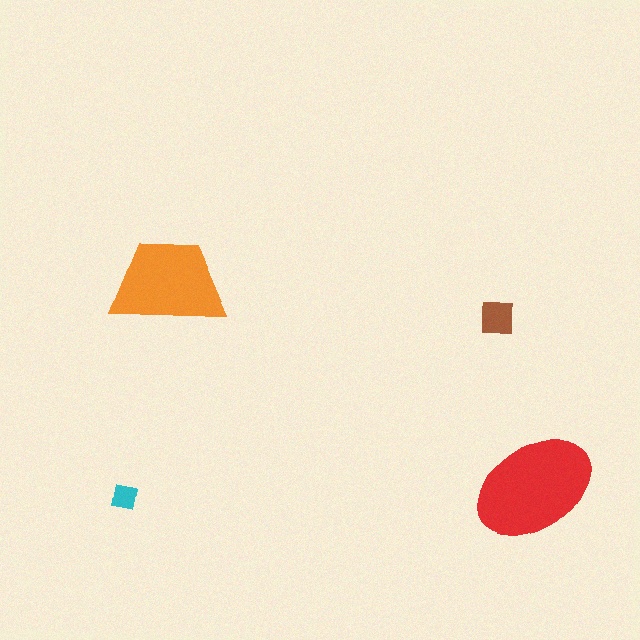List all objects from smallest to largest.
The cyan square, the brown square, the orange trapezoid, the red ellipse.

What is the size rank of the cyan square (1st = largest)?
4th.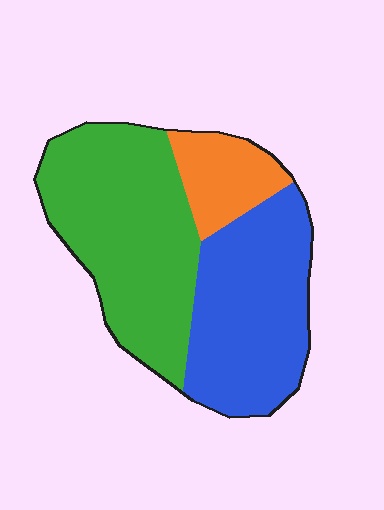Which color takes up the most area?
Green, at roughly 45%.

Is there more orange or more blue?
Blue.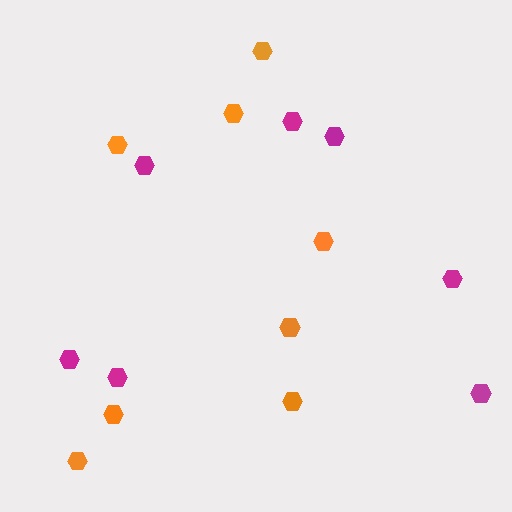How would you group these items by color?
There are 2 groups: one group of magenta hexagons (7) and one group of orange hexagons (8).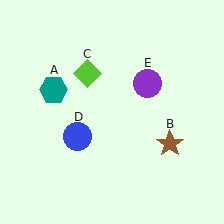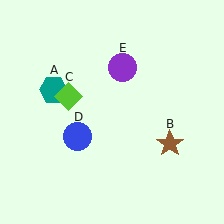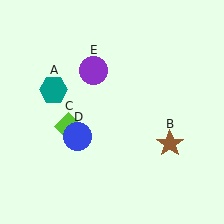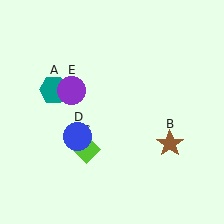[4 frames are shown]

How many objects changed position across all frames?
2 objects changed position: lime diamond (object C), purple circle (object E).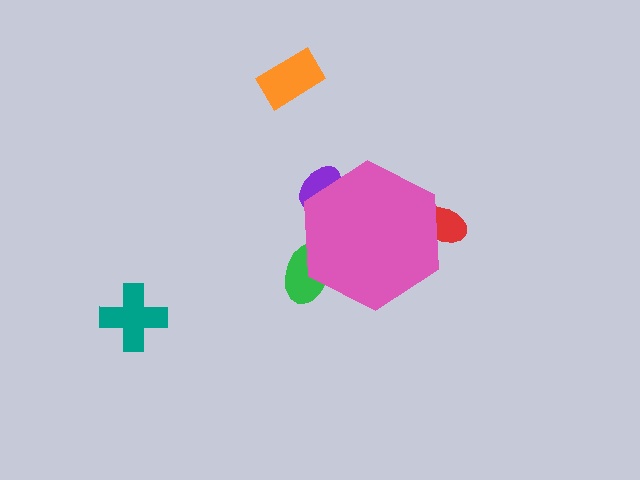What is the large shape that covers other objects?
A pink hexagon.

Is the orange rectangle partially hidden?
No, the orange rectangle is fully visible.